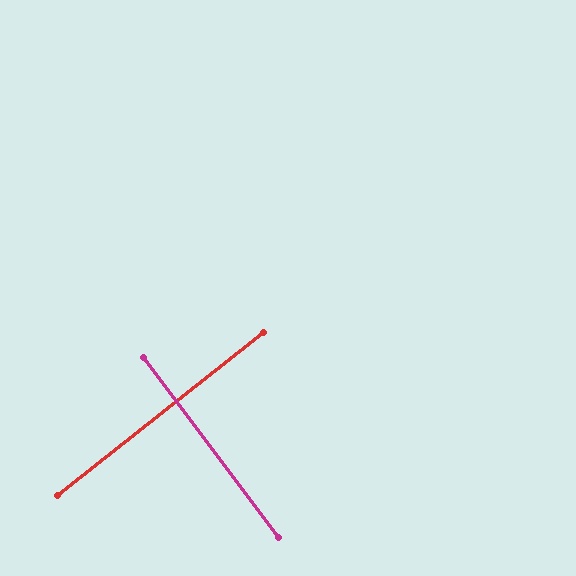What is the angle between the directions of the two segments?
Approximately 88 degrees.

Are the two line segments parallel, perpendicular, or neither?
Perpendicular — they meet at approximately 88°.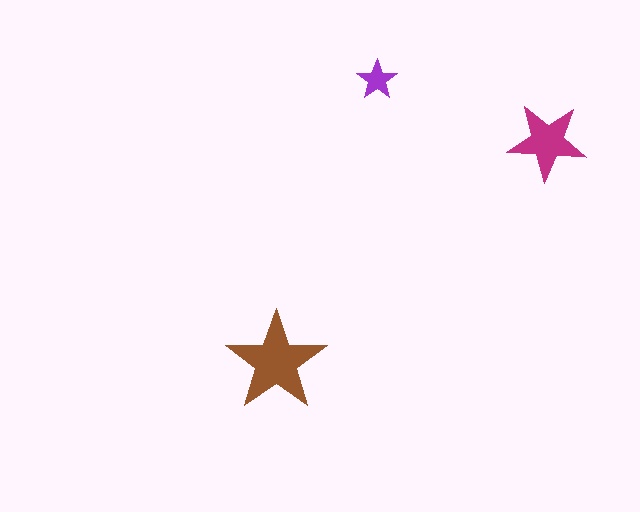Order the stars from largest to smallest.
the brown one, the magenta one, the purple one.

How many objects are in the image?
There are 3 objects in the image.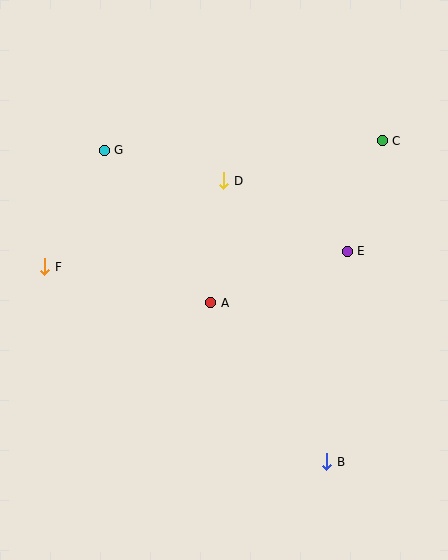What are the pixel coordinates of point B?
Point B is at (327, 462).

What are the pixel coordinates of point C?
Point C is at (382, 141).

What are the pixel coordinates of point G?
Point G is at (104, 150).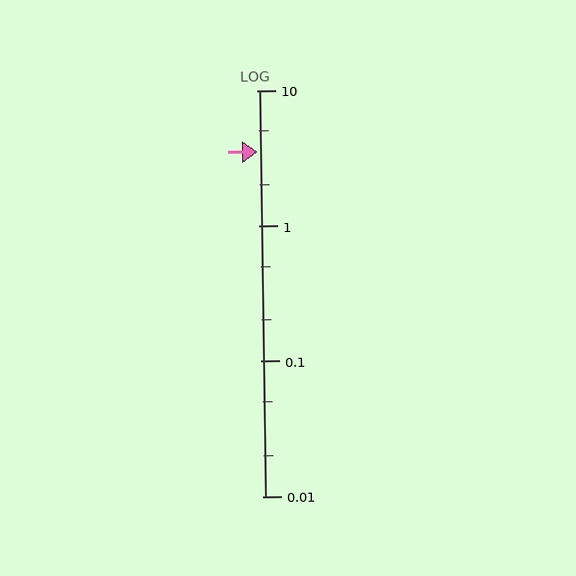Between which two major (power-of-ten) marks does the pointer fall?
The pointer is between 1 and 10.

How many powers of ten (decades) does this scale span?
The scale spans 3 decades, from 0.01 to 10.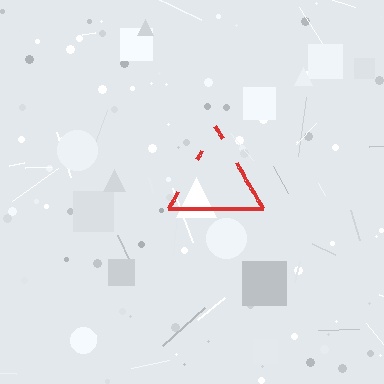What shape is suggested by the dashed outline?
The dashed outline suggests a triangle.